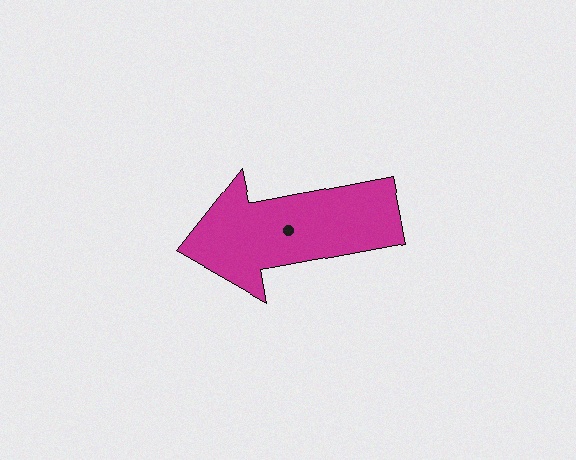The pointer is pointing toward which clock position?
Roughly 9 o'clock.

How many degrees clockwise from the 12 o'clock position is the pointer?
Approximately 259 degrees.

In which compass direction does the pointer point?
West.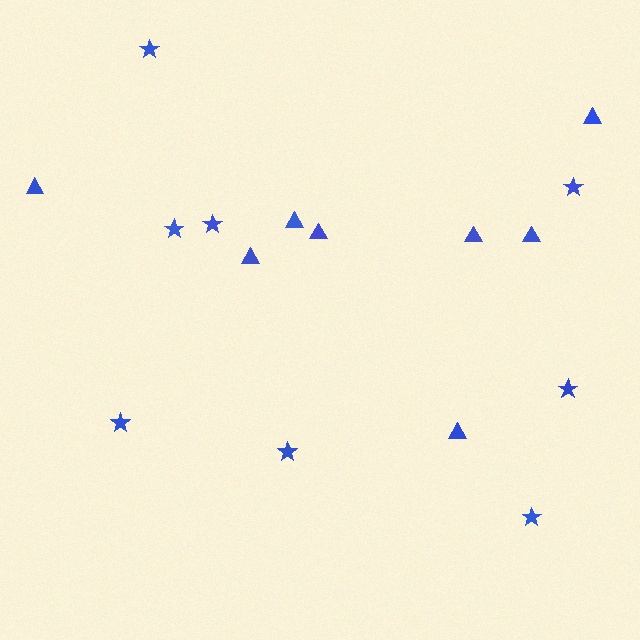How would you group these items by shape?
There are 2 groups: one group of stars (8) and one group of triangles (8).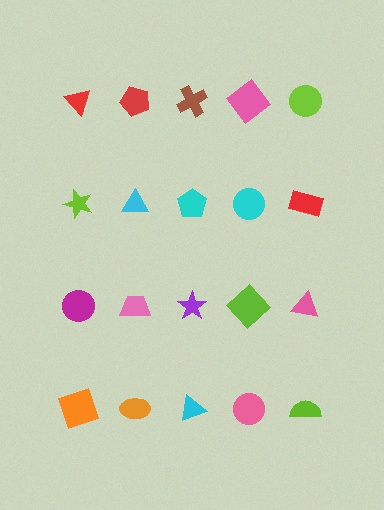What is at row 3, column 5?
A pink triangle.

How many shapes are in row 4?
5 shapes.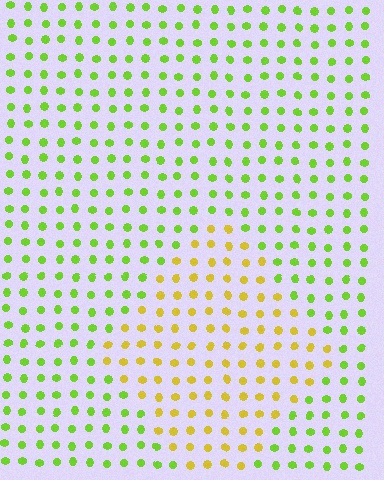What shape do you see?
I see a diamond.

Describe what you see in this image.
The image is filled with small lime elements in a uniform arrangement. A diamond-shaped region is visible where the elements are tinted to a slightly different hue, forming a subtle color boundary.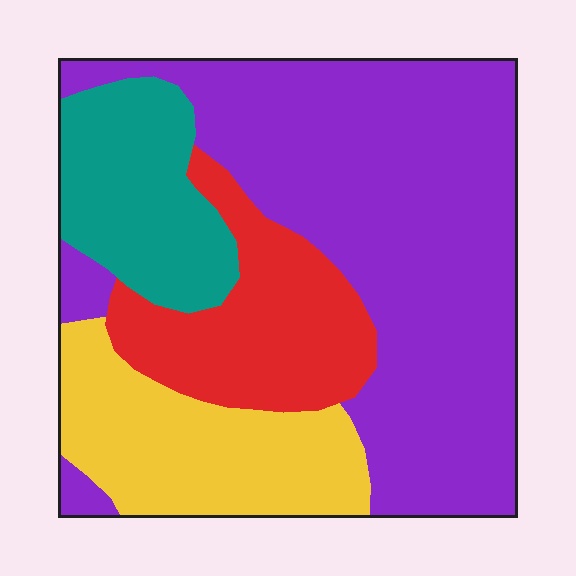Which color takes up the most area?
Purple, at roughly 50%.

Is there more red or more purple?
Purple.